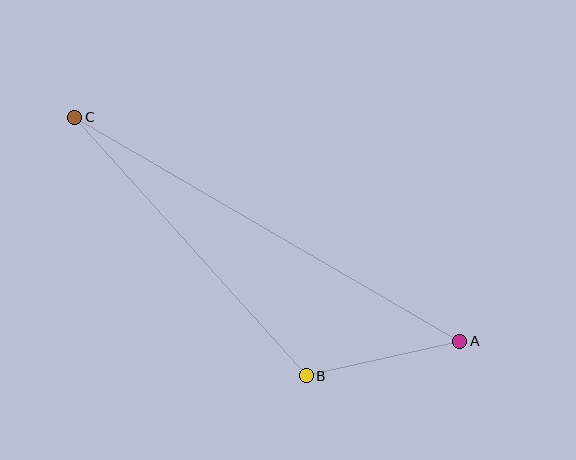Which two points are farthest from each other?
Points A and C are farthest from each other.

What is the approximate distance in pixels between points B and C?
The distance between B and C is approximately 347 pixels.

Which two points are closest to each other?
Points A and B are closest to each other.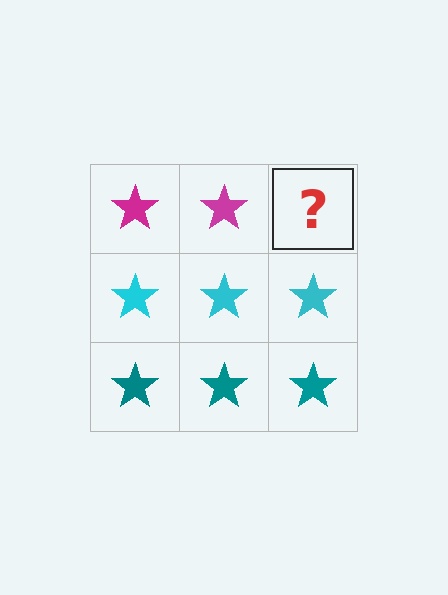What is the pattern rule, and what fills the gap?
The rule is that each row has a consistent color. The gap should be filled with a magenta star.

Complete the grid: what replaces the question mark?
The question mark should be replaced with a magenta star.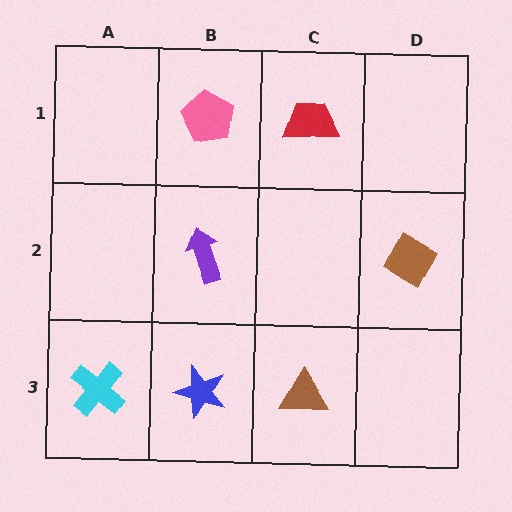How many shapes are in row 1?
2 shapes.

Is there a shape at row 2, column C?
No, that cell is empty.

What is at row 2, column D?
A brown diamond.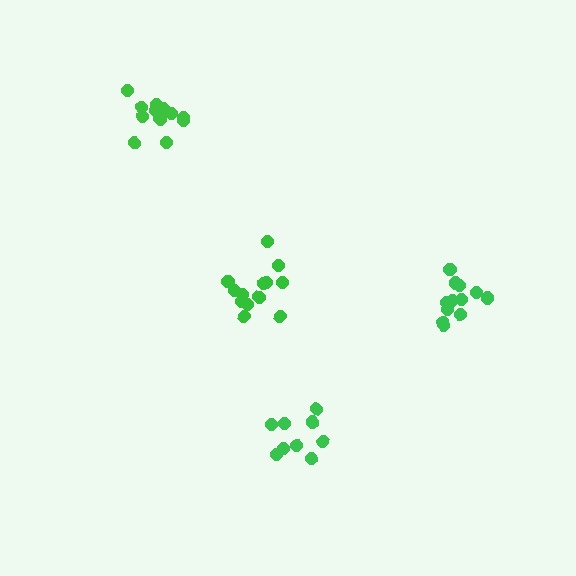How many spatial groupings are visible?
There are 4 spatial groupings.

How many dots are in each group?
Group 1: 13 dots, Group 2: 9 dots, Group 3: 13 dots, Group 4: 12 dots (47 total).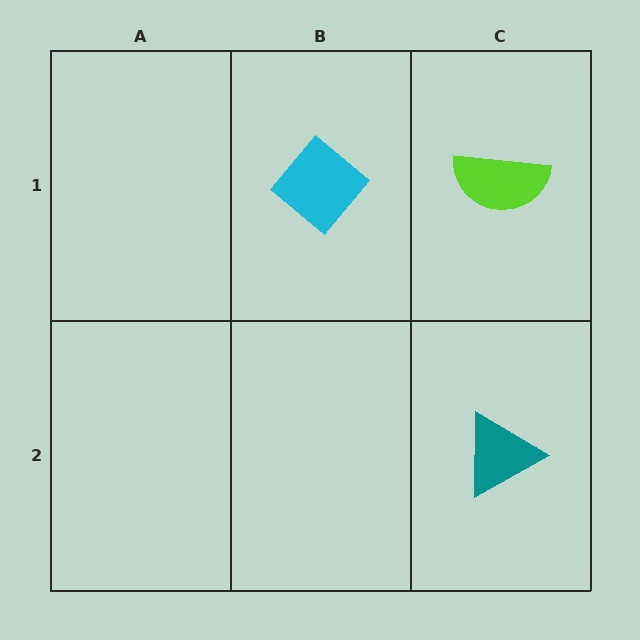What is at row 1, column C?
A lime semicircle.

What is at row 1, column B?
A cyan diamond.